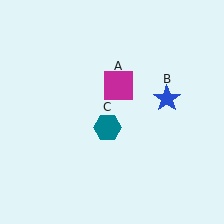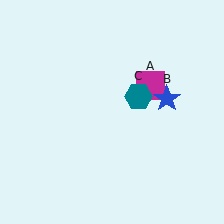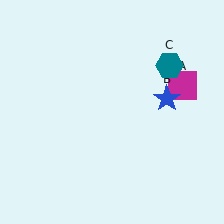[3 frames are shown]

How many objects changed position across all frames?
2 objects changed position: magenta square (object A), teal hexagon (object C).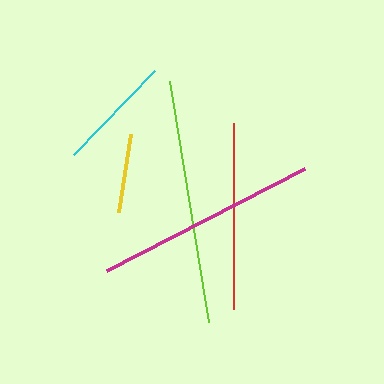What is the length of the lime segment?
The lime segment is approximately 244 pixels long.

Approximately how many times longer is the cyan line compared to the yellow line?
The cyan line is approximately 1.5 times the length of the yellow line.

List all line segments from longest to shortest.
From longest to shortest: lime, magenta, red, cyan, yellow.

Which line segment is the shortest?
The yellow line is the shortest at approximately 79 pixels.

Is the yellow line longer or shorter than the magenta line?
The magenta line is longer than the yellow line.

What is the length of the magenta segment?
The magenta segment is approximately 223 pixels long.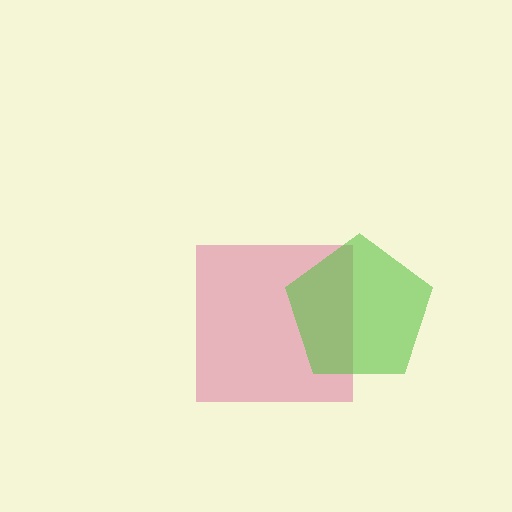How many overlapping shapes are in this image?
There are 2 overlapping shapes in the image.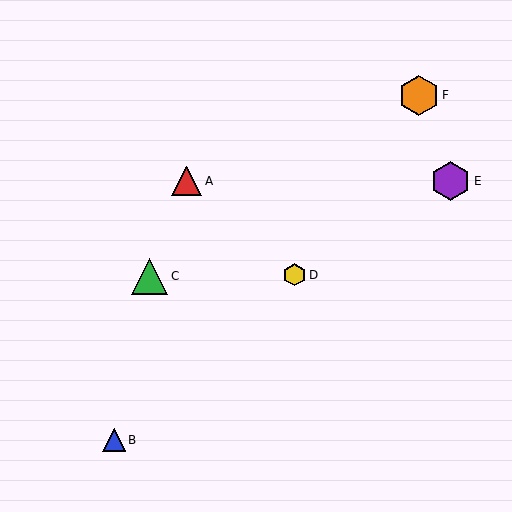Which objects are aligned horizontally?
Objects A, E are aligned horizontally.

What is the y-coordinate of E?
Object E is at y≈181.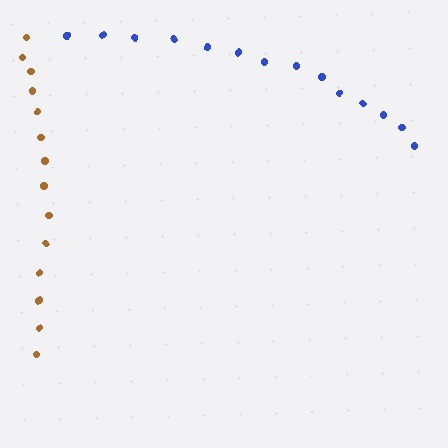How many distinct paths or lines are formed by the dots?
There are 2 distinct paths.